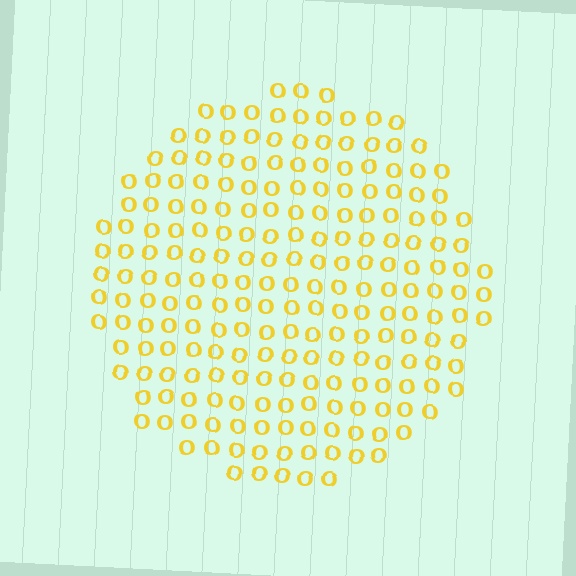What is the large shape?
The large shape is a circle.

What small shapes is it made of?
It is made of small letter O's.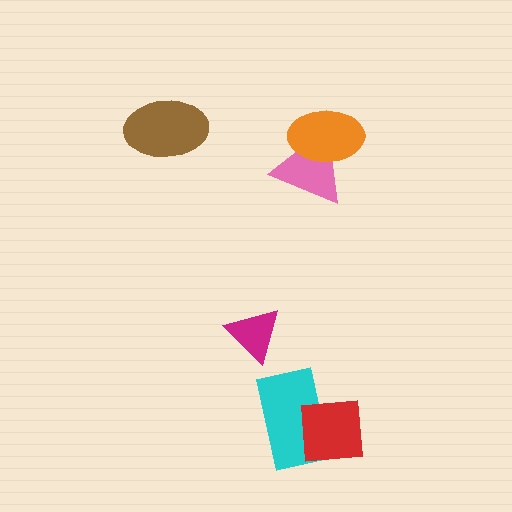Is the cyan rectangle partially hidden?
Yes, it is partially covered by another shape.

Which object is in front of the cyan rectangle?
The red square is in front of the cyan rectangle.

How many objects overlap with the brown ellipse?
0 objects overlap with the brown ellipse.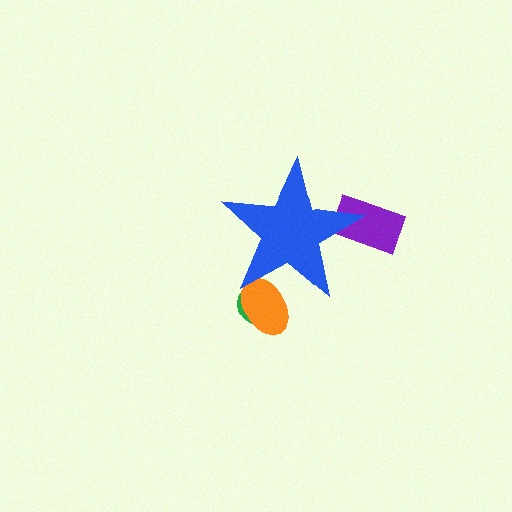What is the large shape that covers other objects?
A blue star.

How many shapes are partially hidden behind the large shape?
3 shapes are partially hidden.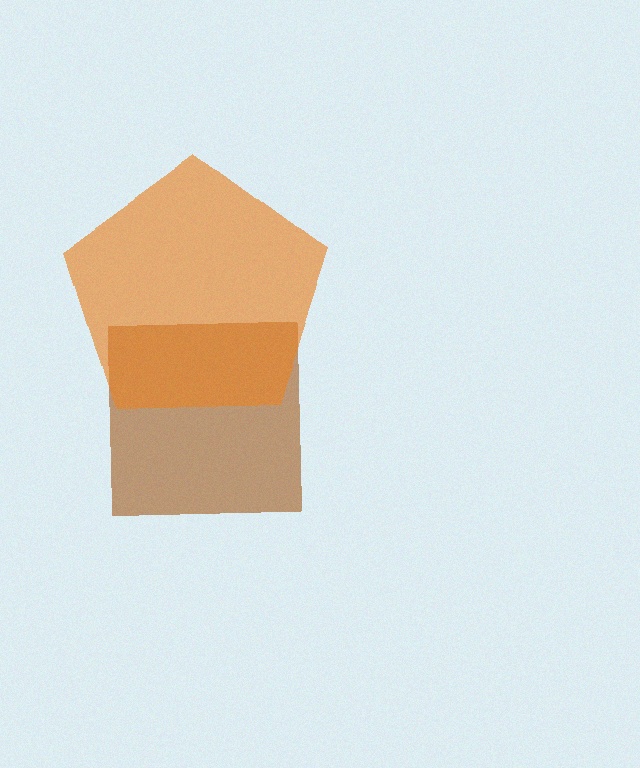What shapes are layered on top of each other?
The layered shapes are: a brown square, an orange pentagon.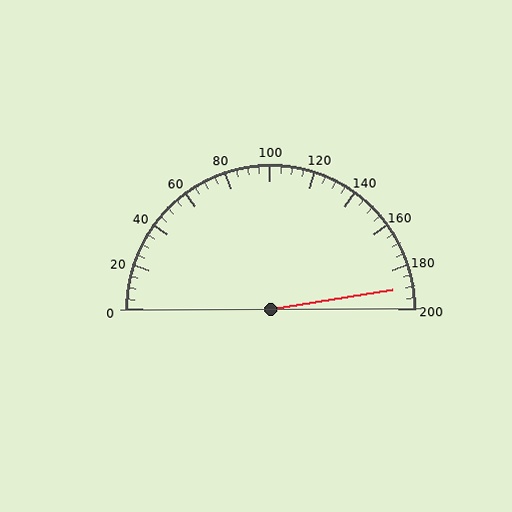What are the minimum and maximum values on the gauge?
The gauge ranges from 0 to 200.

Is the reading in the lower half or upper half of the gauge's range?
The reading is in the upper half of the range (0 to 200).